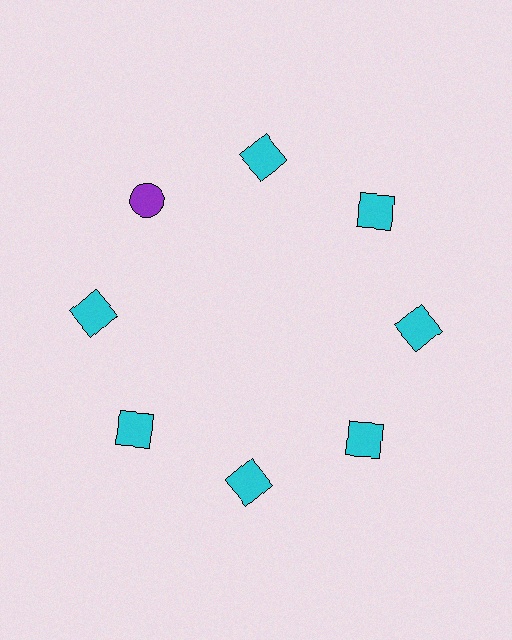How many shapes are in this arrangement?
There are 8 shapes arranged in a ring pattern.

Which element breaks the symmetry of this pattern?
The purple circle at roughly the 10 o'clock position breaks the symmetry. All other shapes are cyan squares.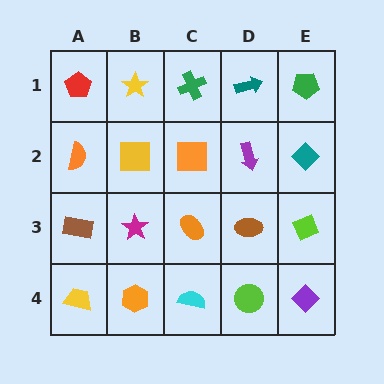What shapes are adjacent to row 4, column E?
A lime diamond (row 3, column E), a lime circle (row 4, column D).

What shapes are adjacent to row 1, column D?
A purple arrow (row 2, column D), a green cross (row 1, column C), a green pentagon (row 1, column E).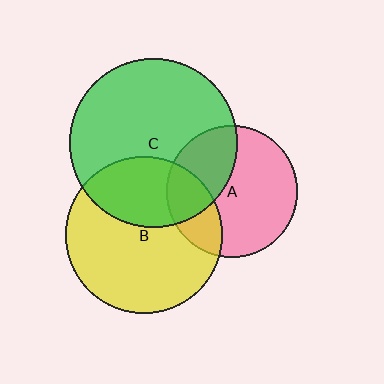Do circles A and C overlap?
Yes.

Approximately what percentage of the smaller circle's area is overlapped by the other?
Approximately 35%.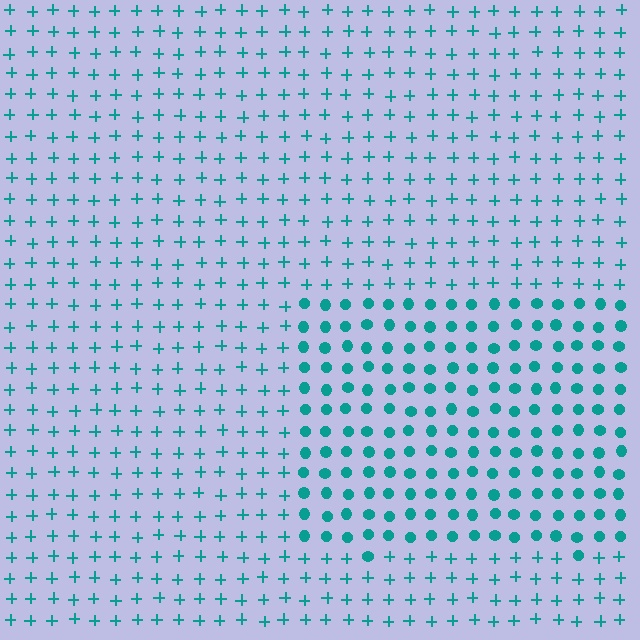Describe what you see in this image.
The image is filled with small teal elements arranged in a uniform grid. A rectangle-shaped region contains circles, while the surrounding area contains plus signs. The boundary is defined purely by the change in element shape.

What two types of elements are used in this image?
The image uses circles inside the rectangle region and plus signs outside it.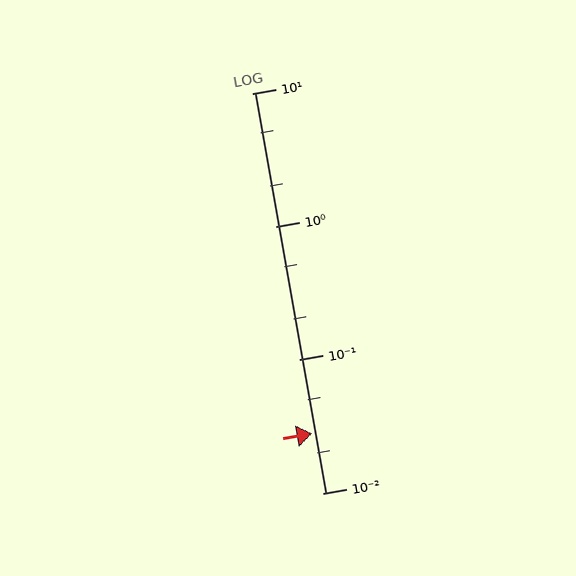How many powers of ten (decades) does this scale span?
The scale spans 3 decades, from 0.01 to 10.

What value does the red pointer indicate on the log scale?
The pointer indicates approximately 0.028.